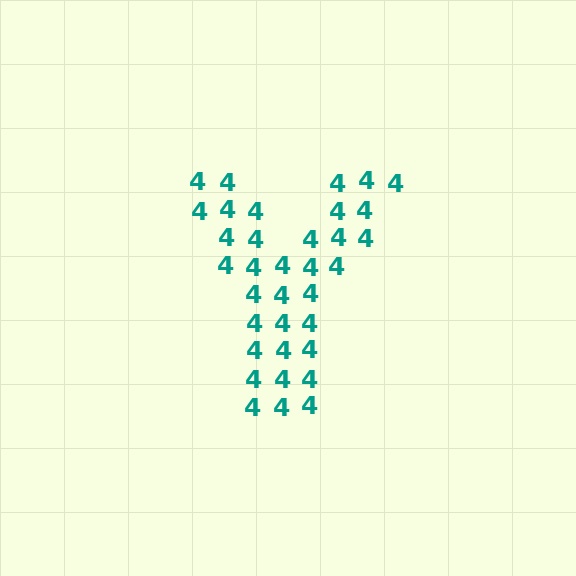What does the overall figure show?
The overall figure shows the letter Y.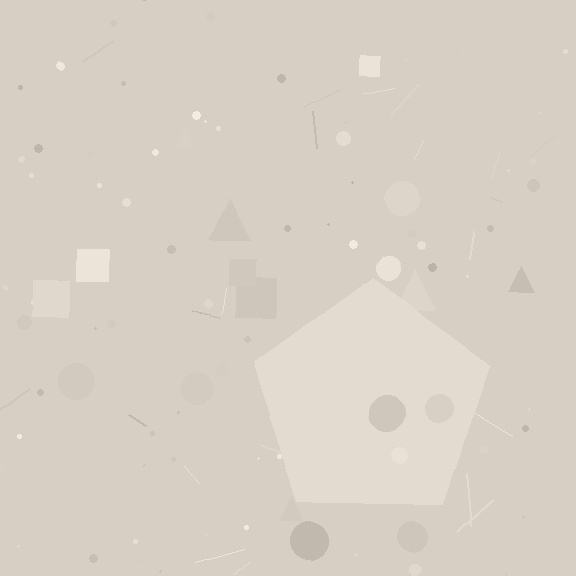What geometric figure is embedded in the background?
A pentagon is embedded in the background.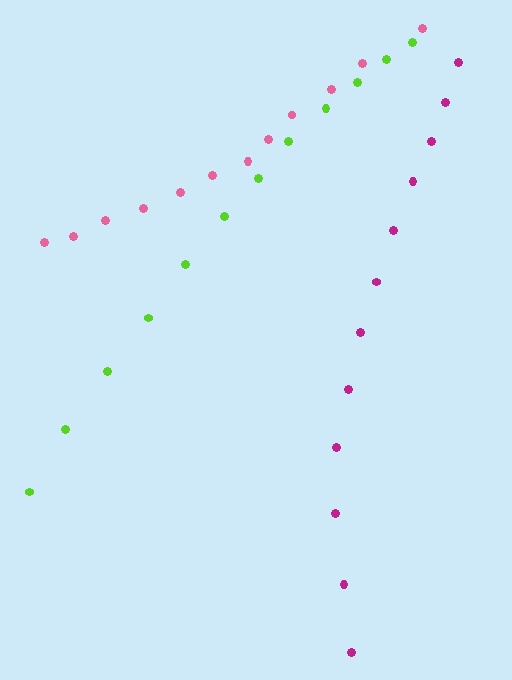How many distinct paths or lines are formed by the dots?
There are 3 distinct paths.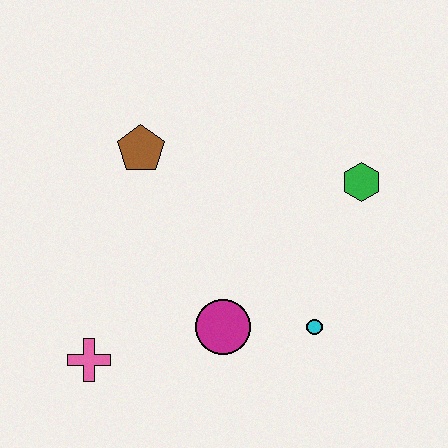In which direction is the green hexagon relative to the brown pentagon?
The green hexagon is to the right of the brown pentagon.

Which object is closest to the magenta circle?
The cyan circle is closest to the magenta circle.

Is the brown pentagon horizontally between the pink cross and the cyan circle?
Yes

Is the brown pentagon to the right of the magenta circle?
No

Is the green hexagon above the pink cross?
Yes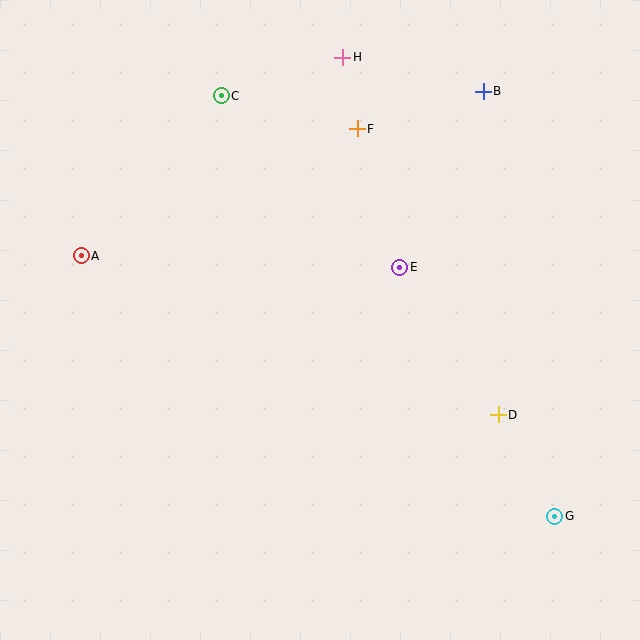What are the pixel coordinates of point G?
Point G is at (555, 516).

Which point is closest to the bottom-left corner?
Point A is closest to the bottom-left corner.